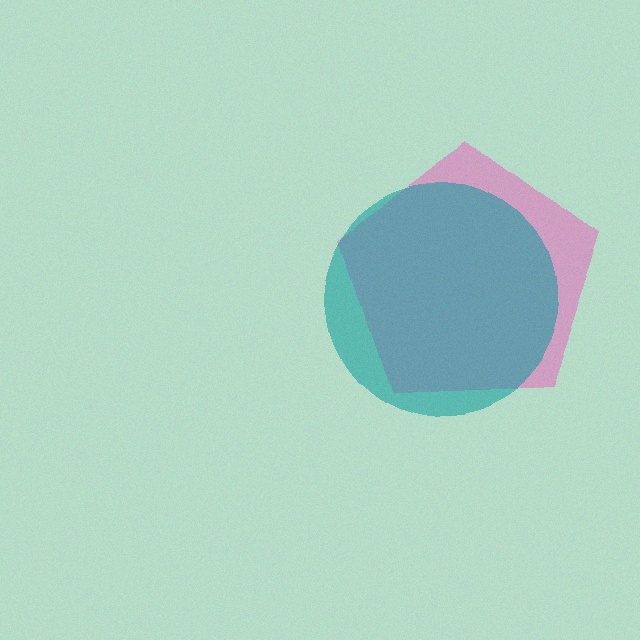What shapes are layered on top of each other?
The layered shapes are: a pink pentagon, a teal circle.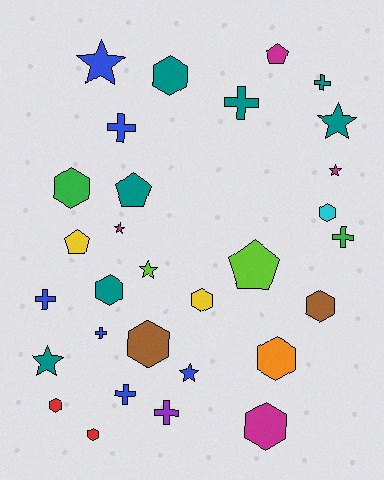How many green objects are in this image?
There are 2 green objects.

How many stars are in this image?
There are 7 stars.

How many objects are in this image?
There are 30 objects.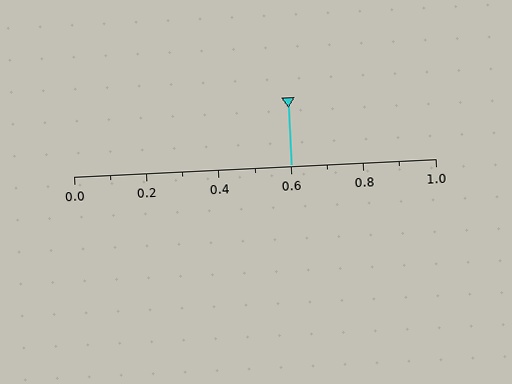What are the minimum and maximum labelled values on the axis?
The axis runs from 0.0 to 1.0.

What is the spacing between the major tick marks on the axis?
The major ticks are spaced 0.2 apart.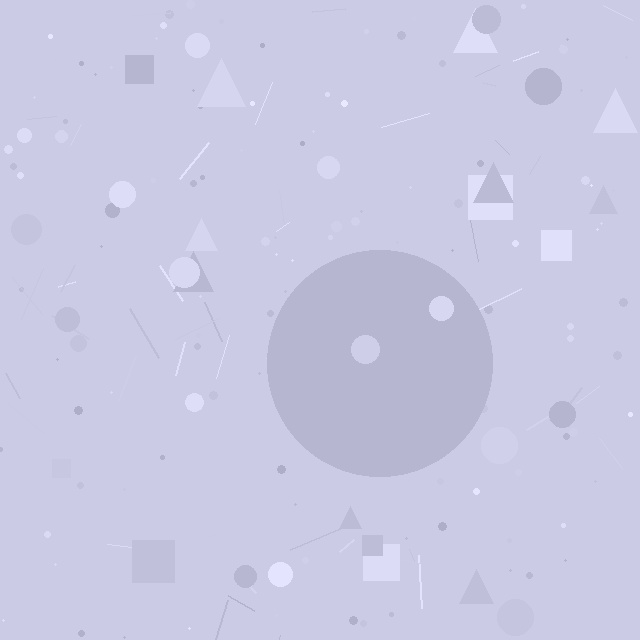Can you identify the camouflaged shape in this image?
The camouflaged shape is a circle.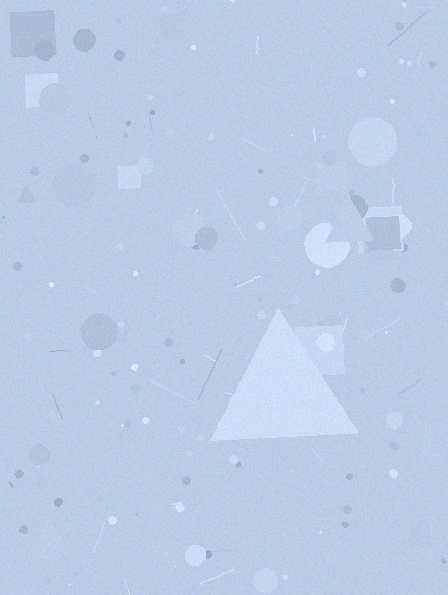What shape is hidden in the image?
A triangle is hidden in the image.